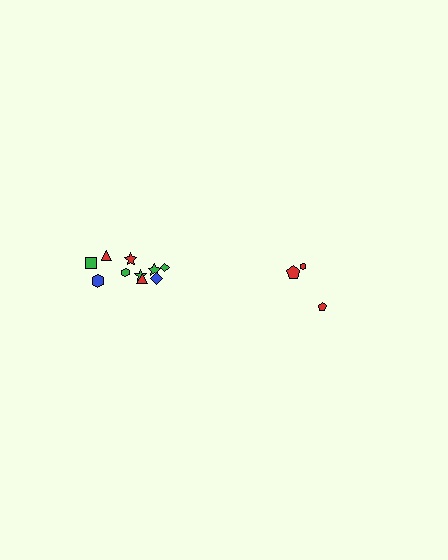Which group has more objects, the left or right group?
The left group.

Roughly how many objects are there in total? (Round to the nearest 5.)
Roughly 15 objects in total.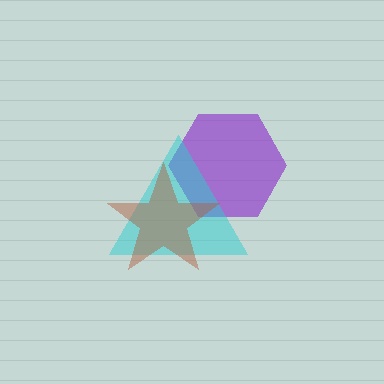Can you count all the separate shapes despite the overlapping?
Yes, there are 3 separate shapes.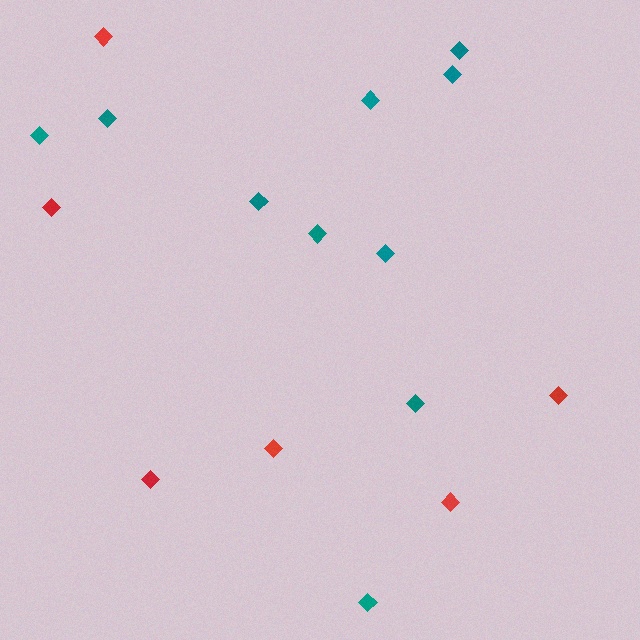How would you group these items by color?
There are 2 groups: one group of teal diamonds (10) and one group of red diamonds (6).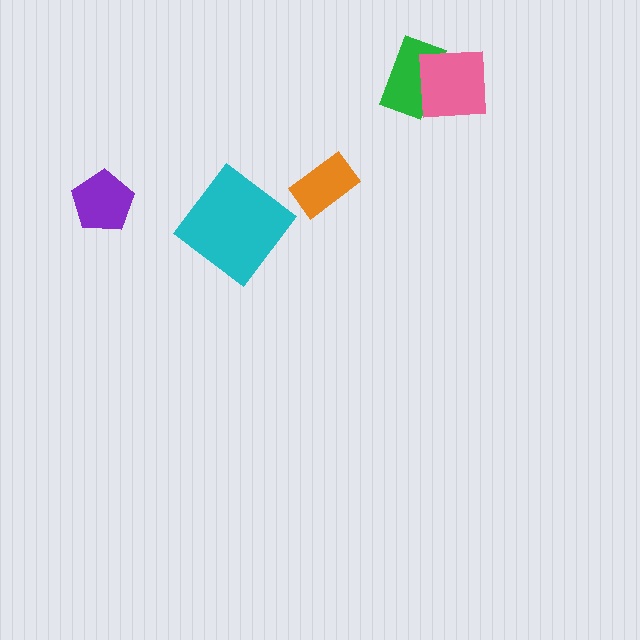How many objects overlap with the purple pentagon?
0 objects overlap with the purple pentagon.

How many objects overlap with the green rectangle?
1 object overlaps with the green rectangle.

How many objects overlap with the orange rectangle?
0 objects overlap with the orange rectangle.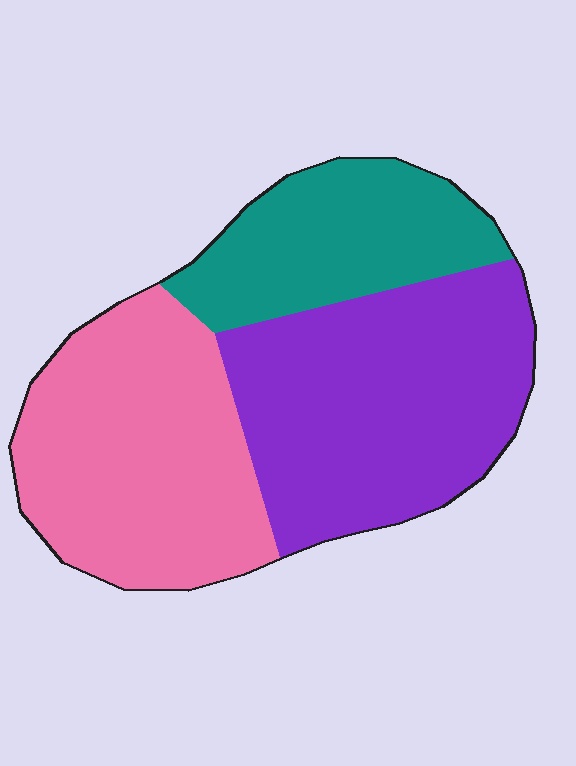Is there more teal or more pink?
Pink.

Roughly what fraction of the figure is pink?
Pink covers around 35% of the figure.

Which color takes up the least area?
Teal, at roughly 25%.